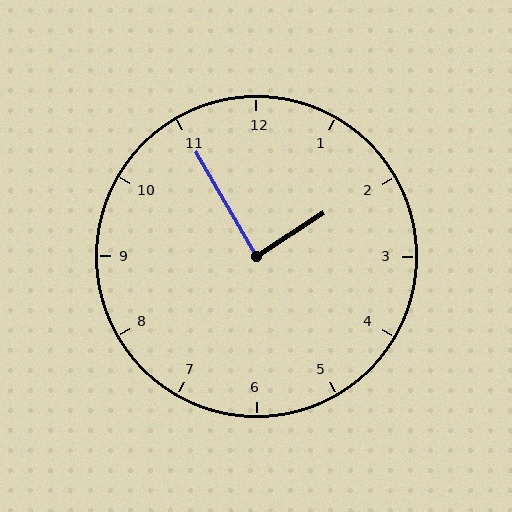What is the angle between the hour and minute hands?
Approximately 88 degrees.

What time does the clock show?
1:55.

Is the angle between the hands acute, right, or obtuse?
It is right.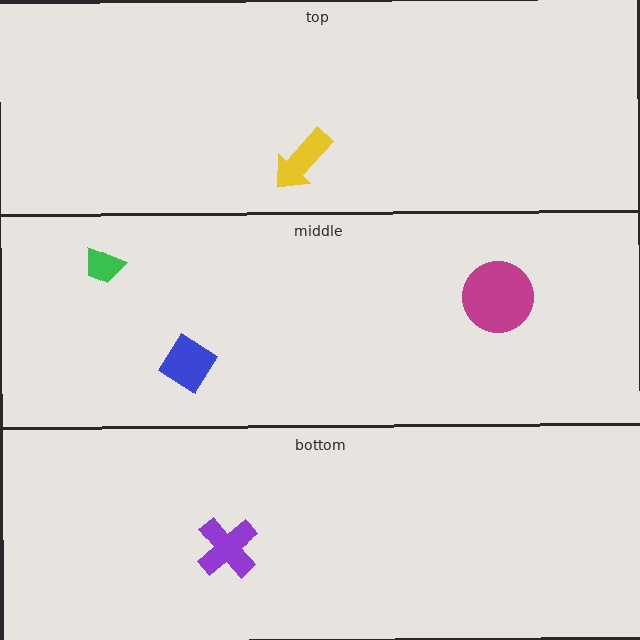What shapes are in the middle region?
The magenta circle, the green trapezoid, the blue diamond.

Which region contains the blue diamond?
The middle region.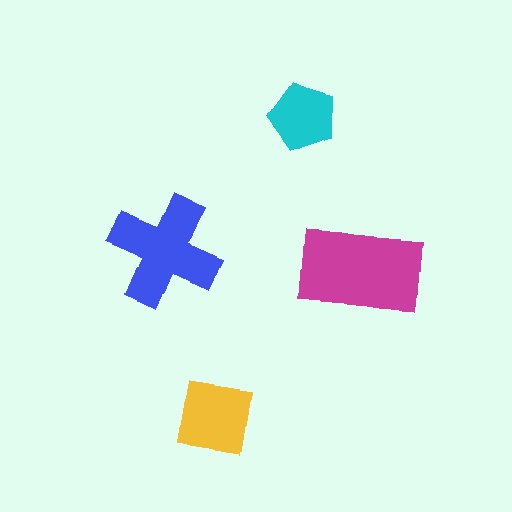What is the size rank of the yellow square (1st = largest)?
3rd.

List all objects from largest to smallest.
The magenta rectangle, the blue cross, the yellow square, the cyan pentagon.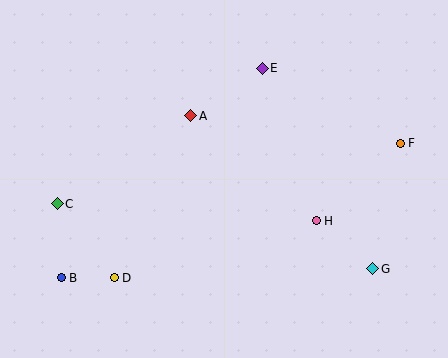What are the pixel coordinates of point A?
Point A is at (191, 116).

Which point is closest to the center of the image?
Point A at (191, 116) is closest to the center.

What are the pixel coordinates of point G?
Point G is at (373, 269).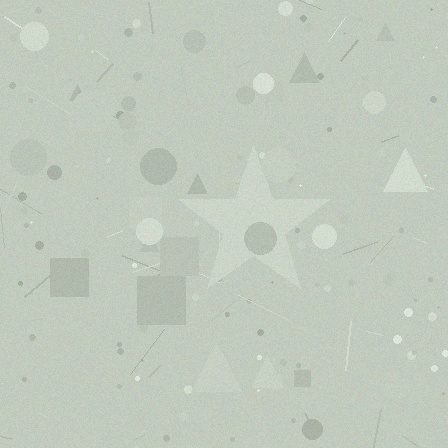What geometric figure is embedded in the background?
A star is embedded in the background.